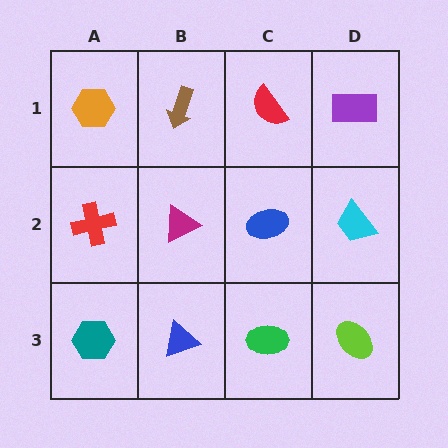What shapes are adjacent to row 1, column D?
A cyan trapezoid (row 2, column D), a red semicircle (row 1, column C).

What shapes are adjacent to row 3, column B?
A magenta triangle (row 2, column B), a teal hexagon (row 3, column A), a green ellipse (row 3, column C).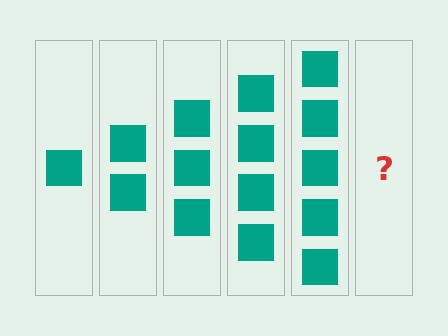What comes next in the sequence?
The next element should be 6 squares.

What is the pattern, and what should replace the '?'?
The pattern is that each step adds one more square. The '?' should be 6 squares.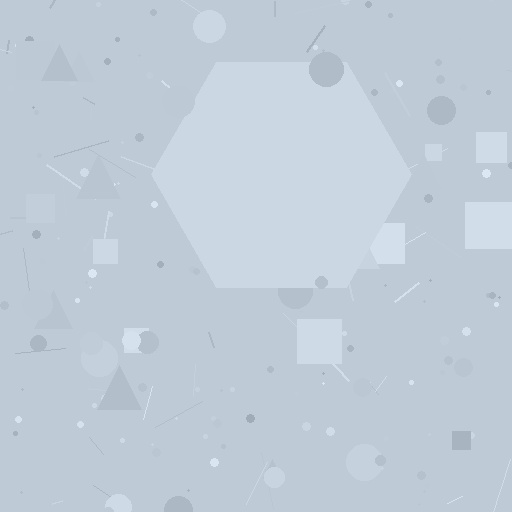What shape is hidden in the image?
A hexagon is hidden in the image.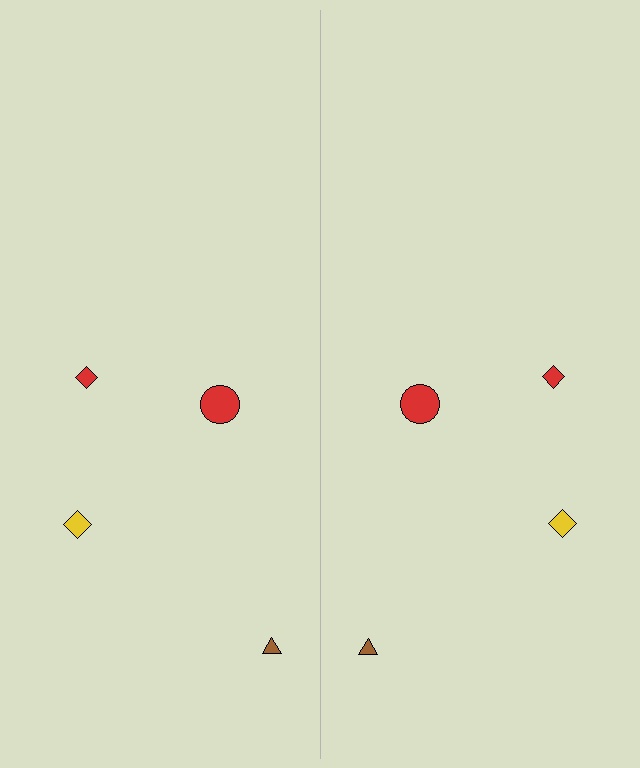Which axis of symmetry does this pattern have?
The pattern has a vertical axis of symmetry running through the center of the image.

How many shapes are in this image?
There are 8 shapes in this image.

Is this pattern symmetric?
Yes, this pattern has bilateral (reflection) symmetry.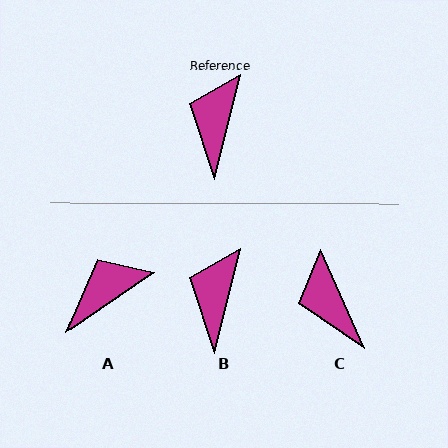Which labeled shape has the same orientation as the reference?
B.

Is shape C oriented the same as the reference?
No, it is off by about 38 degrees.